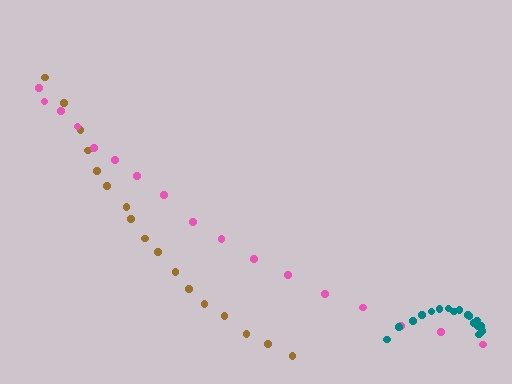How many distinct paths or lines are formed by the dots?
There are 3 distinct paths.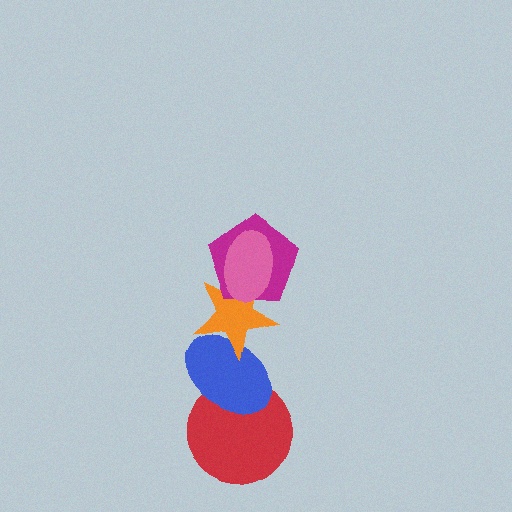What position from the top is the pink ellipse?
The pink ellipse is 1st from the top.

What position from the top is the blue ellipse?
The blue ellipse is 4th from the top.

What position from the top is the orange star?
The orange star is 3rd from the top.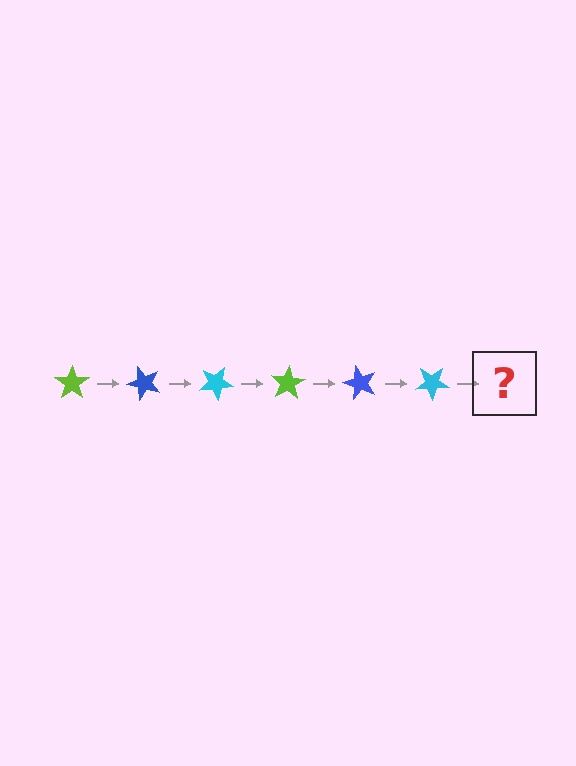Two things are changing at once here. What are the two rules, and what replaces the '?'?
The two rules are that it rotates 50 degrees each step and the color cycles through lime, blue, and cyan. The '?' should be a lime star, rotated 300 degrees from the start.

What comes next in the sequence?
The next element should be a lime star, rotated 300 degrees from the start.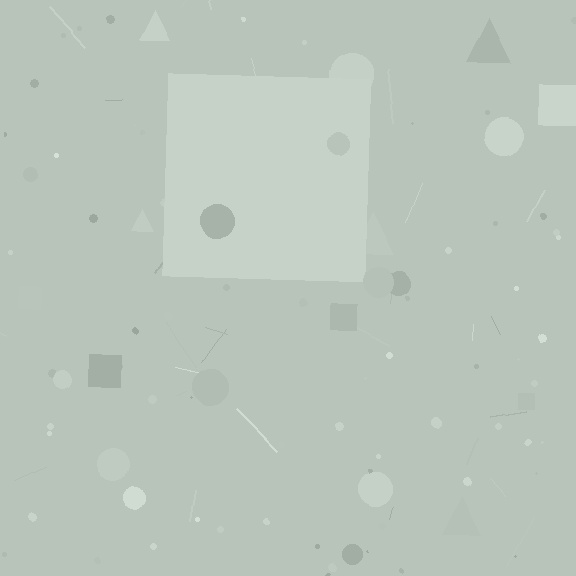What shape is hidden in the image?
A square is hidden in the image.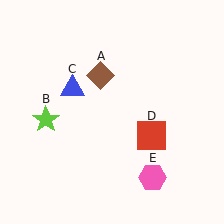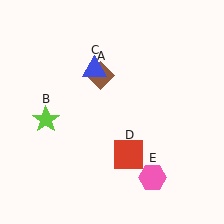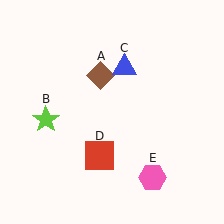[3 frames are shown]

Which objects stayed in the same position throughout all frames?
Brown diamond (object A) and lime star (object B) and pink hexagon (object E) remained stationary.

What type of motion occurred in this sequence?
The blue triangle (object C), red square (object D) rotated clockwise around the center of the scene.